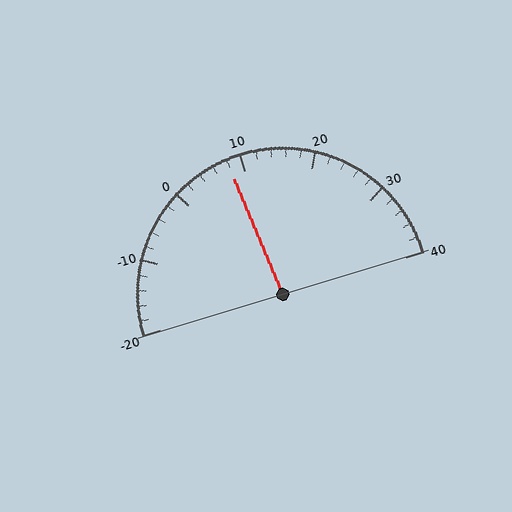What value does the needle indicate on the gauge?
The needle indicates approximately 8.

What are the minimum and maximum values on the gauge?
The gauge ranges from -20 to 40.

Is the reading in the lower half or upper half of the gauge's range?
The reading is in the lower half of the range (-20 to 40).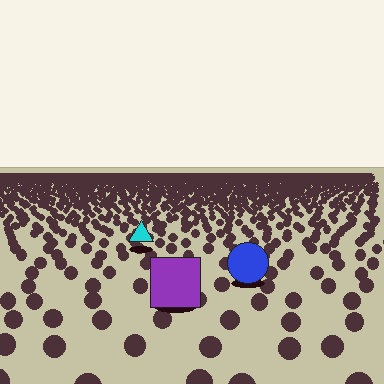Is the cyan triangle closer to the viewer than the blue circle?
No. The blue circle is closer — you can tell from the texture gradient: the ground texture is coarser near it.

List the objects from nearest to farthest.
From nearest to farthest: the purple square, the blue circle, the cyan triangle.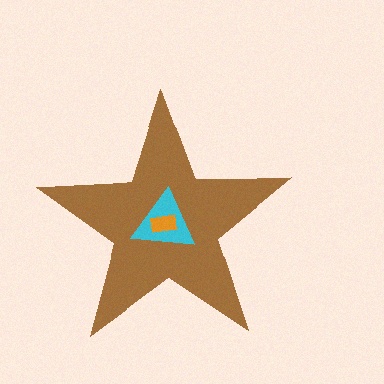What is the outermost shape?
The brown star.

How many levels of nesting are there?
3.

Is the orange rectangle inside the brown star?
Yes.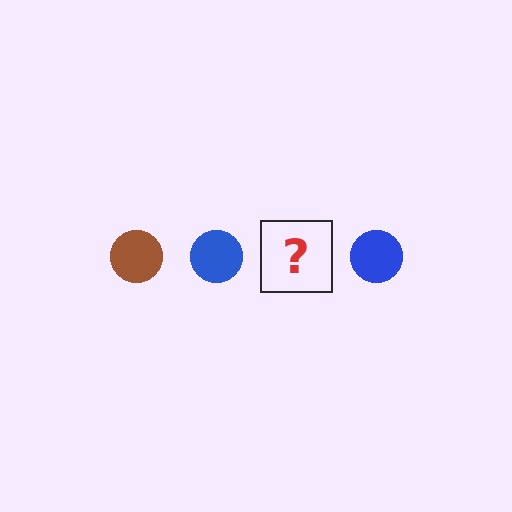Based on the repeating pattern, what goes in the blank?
The blank should be a brown circle.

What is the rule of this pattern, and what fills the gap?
The rule is that the pattern cycles through brown, blue circles. The gap should be filled with a brown circle.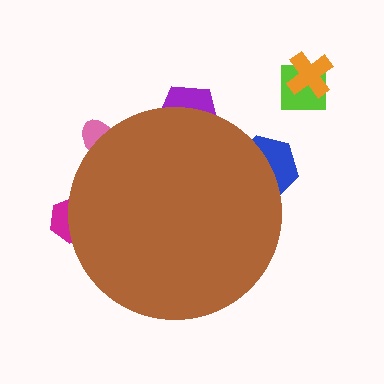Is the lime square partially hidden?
No, the lime square is fully visible.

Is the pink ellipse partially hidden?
Yes, the pink ellipse is partially hidden behind the brown circle.